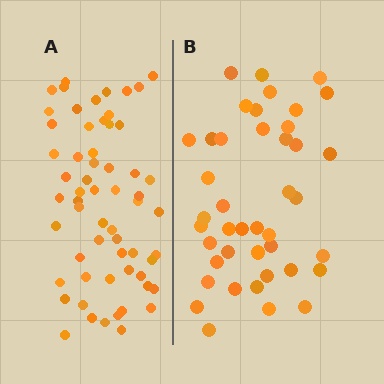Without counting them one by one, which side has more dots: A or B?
Region A (the left region) has more dots.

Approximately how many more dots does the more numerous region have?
Region A has approximately 20 more dots than region B.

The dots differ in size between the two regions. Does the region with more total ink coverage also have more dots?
No. Region B has more total ink coverage because its dots are larger, but region A actually contains more individual dots. Total area can be misleading — the number of items is what matters here.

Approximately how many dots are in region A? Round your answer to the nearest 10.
About 60 dots.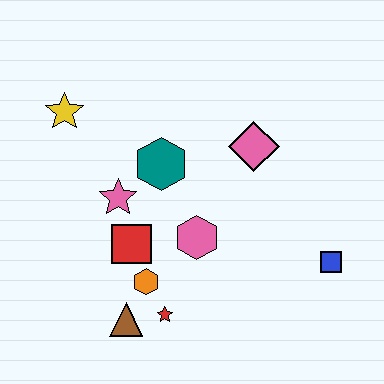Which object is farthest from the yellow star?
The blue square is farthest from the yellow star.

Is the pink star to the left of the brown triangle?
Yes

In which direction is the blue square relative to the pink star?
The blue square is to the right of the pink star.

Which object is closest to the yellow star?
The pink star is closest to the yellow star.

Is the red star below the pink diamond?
Yes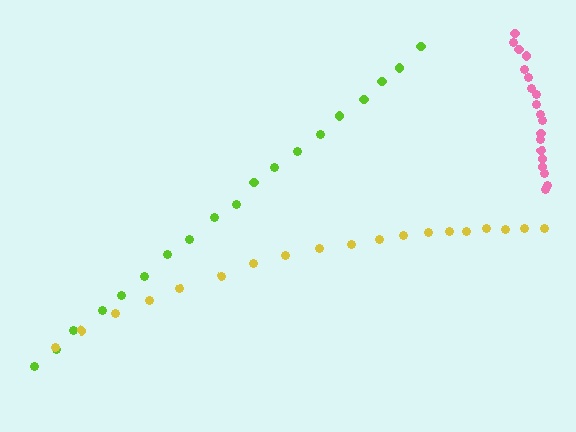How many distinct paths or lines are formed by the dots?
There are 3 distinct paths.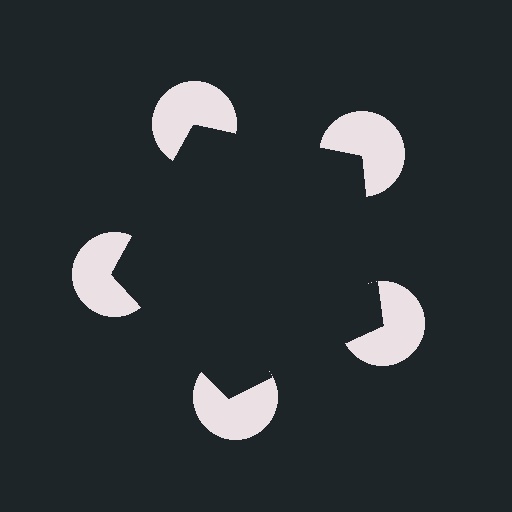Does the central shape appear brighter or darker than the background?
It typically appears slightly darker than the background, even though no actual brightness change is drawn.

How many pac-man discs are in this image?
There are 5 — one at each vertex of the illusory pentagon.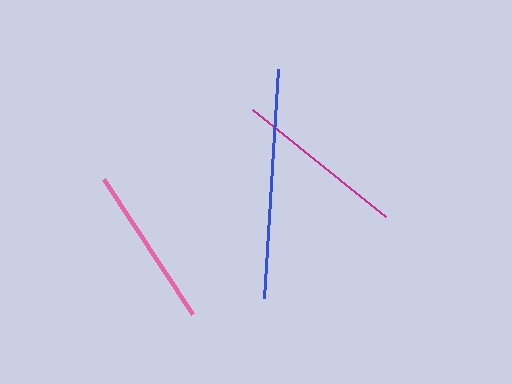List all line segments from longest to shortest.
From longest to shortest: blue, magenta, pink.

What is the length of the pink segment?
The pink segment is approximately 161 pixels long.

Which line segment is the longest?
The blue line is the longest at approximately 229 pixels.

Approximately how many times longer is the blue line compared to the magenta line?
The blue line is approximately 1.3 times the length of the magenta line.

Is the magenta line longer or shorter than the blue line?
The blue line is longer than the magenta line.